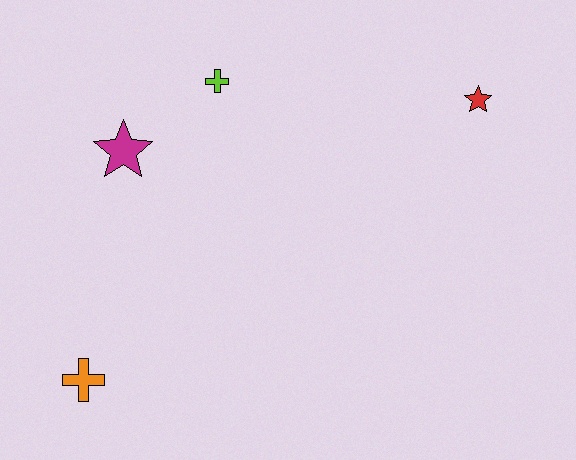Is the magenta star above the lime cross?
No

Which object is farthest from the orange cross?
The red star is farthest from the orange cross.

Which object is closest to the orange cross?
The magenta star is closest to the orange cross.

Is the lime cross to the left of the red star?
Yes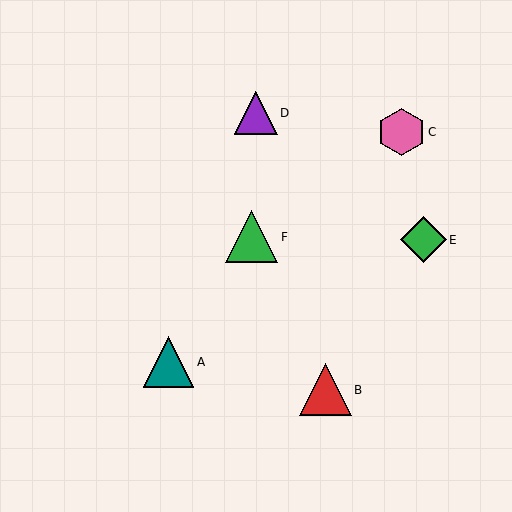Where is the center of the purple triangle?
The center of the purple triangle is at (256, 113).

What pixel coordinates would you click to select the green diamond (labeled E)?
Click at (423, 240) to select the green diamond E.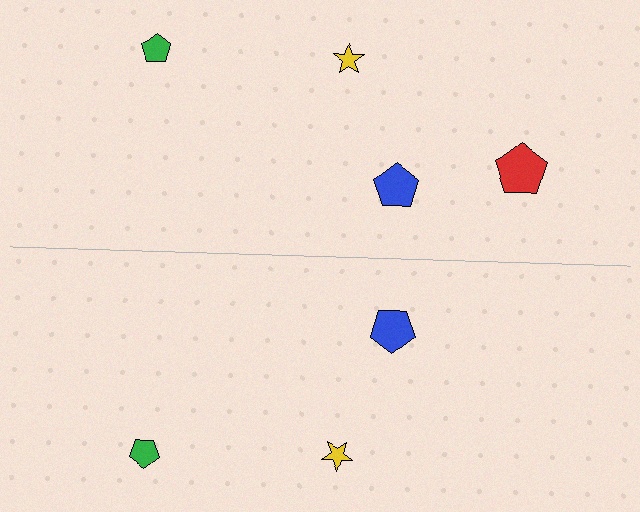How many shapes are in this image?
There are 7 shapes in this image.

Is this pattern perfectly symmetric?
No, the pattern is not perfectly symmetric. A red pentagon is missing from the bottom side.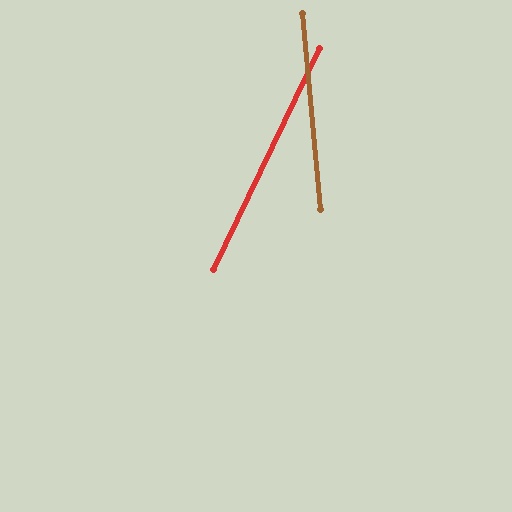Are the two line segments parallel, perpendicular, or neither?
Neither parallel nor perpendicular — they differ by about 31°.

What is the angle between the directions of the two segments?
Approximately 31 degrees.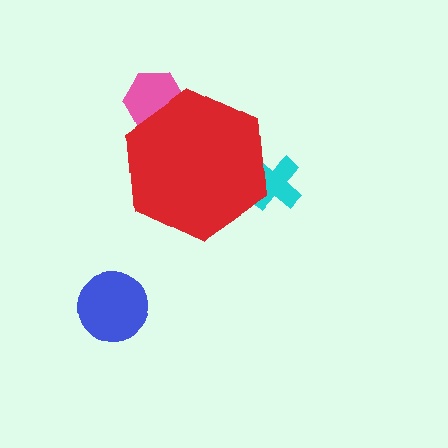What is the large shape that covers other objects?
A red hexagon.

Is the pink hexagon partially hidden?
Yes, the pink hexagon is partially hidden behind the red hexagon.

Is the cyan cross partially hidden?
Yes, the cyan cross is partially hidden behind the red hexagon.